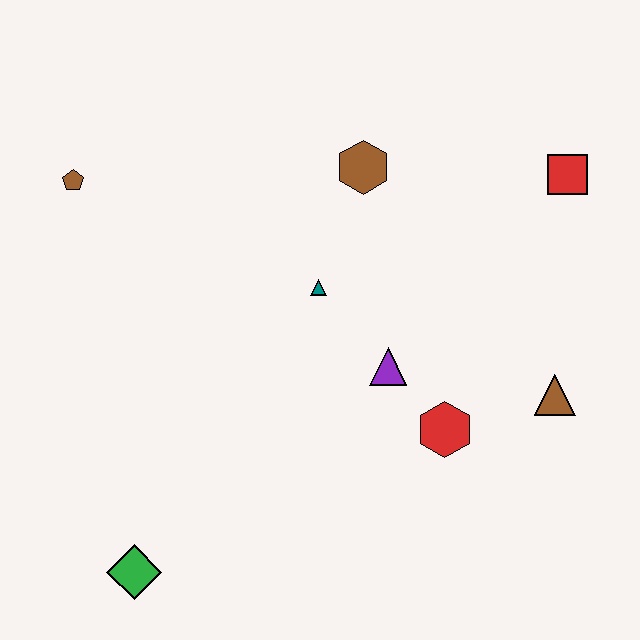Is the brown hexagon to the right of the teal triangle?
Yes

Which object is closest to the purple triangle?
The red hexagon is closest to the purple triangle.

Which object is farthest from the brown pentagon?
The brown triangle is farthest from the brown pentagon.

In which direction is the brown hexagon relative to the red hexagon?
The brown hexagon is above the red hexagon.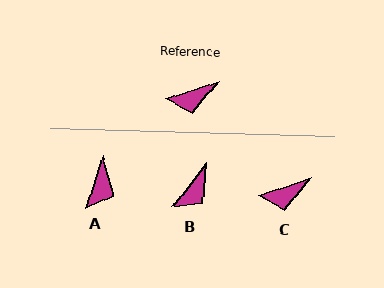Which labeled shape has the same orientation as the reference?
C.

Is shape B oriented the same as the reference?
No, it is off by about 34 degrees.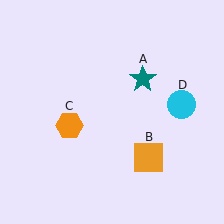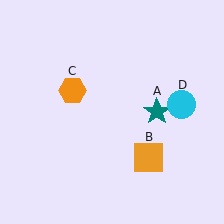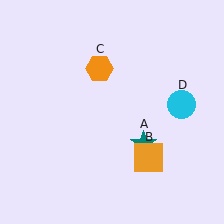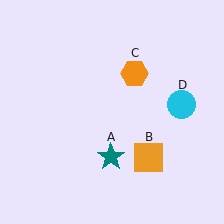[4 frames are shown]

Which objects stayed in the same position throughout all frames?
Orange square (object B) and cyan circle (object D) remained stationary.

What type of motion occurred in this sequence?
The teal star (object A), orange hexagon (object C) rotated clockwise around the center of the scene.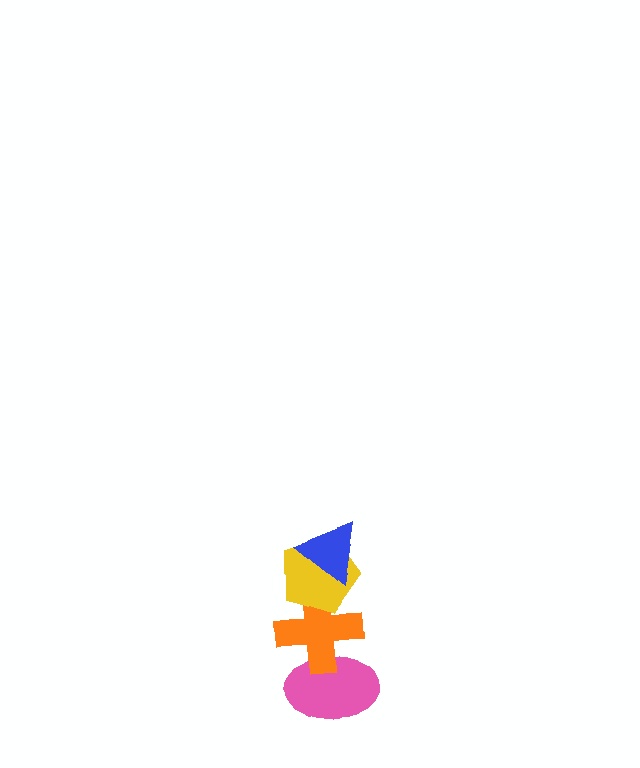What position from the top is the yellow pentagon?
The yellow pentagon is 2nd from the top.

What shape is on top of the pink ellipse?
The orange cross is on top of the pink ellipse.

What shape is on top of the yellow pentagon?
The blue triangle is on top of the yellow pentagon.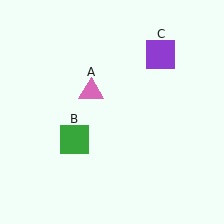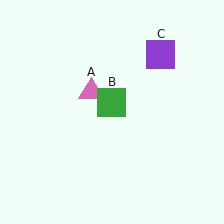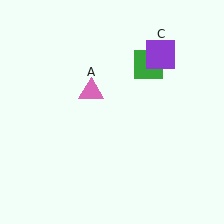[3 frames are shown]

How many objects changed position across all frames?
1 object changed position: green square (object B).